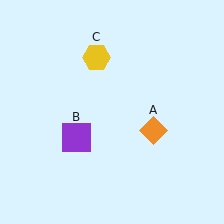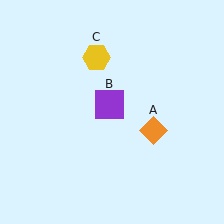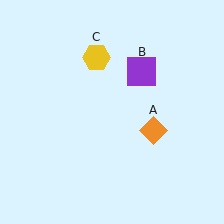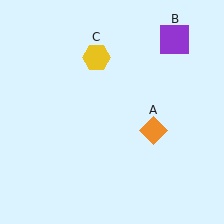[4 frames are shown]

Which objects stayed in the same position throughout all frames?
Orange diamond (object A) and yellow hexagon (object C) remained stationary.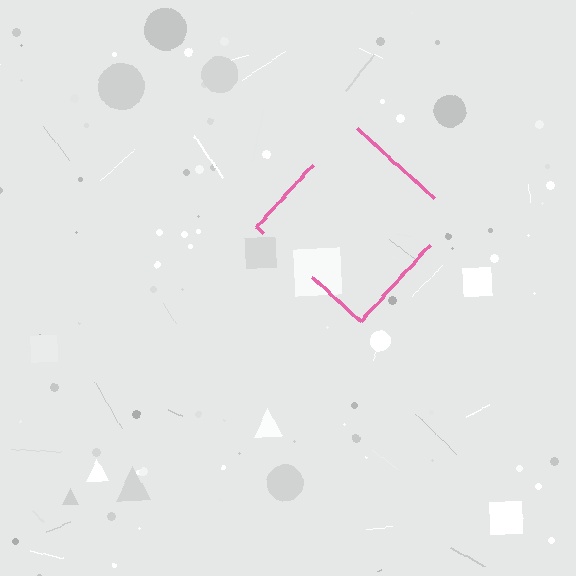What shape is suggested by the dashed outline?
The dashed outline suggests a diamond.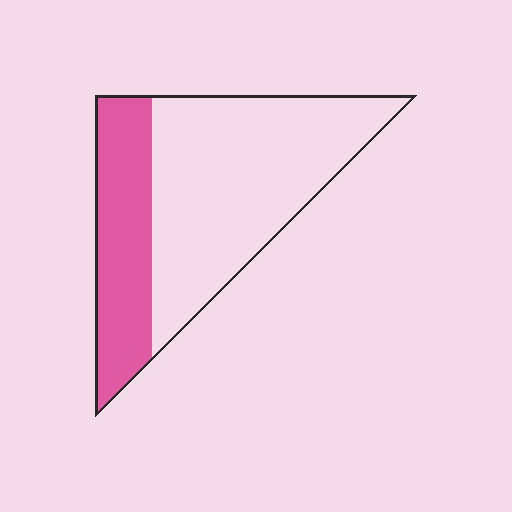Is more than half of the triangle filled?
No.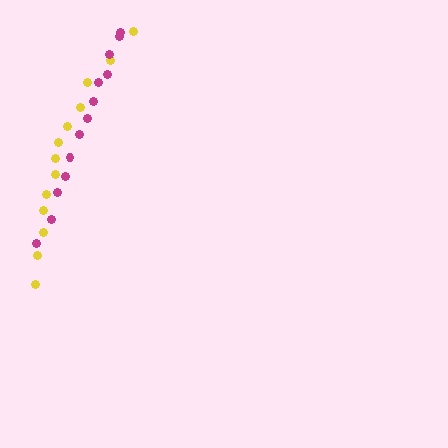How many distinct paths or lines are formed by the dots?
There are 2 distinct paths.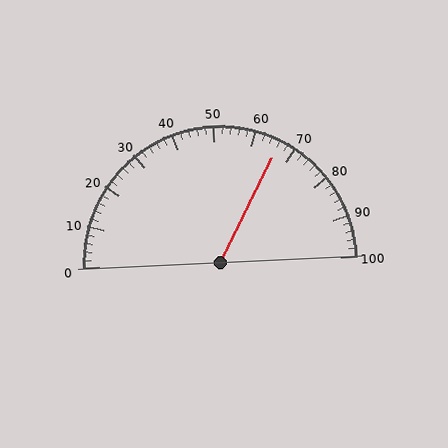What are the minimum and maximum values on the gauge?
The gauge ranges from 0 to 100.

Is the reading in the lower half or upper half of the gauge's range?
The reading is in the upper half of the range (0 to 100).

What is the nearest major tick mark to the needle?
The nearest major tick mark is 70.